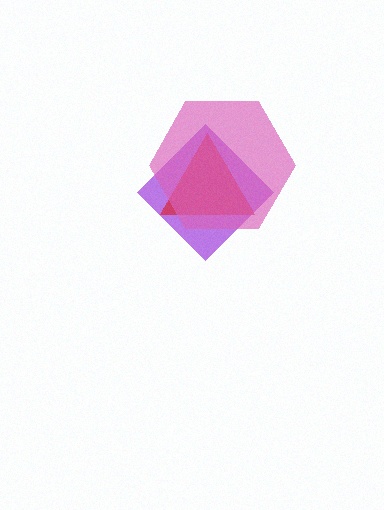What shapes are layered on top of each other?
The layered shapes are: a purple diamond, a red triangle, a pink hexagon.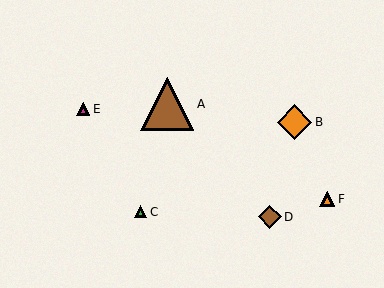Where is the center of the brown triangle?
The center of the brown triangle is at (167, 104).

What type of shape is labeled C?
Shape C is a green triangle.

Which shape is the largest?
The brown triangle (labeled A) is the largest.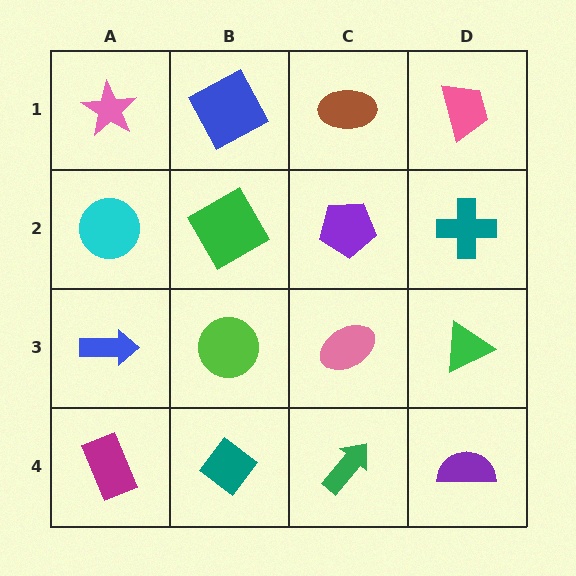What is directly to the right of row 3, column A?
A lime circle.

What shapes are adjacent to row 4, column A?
A blue arrow (row 3, column A), a teal diamond (row 4, column B).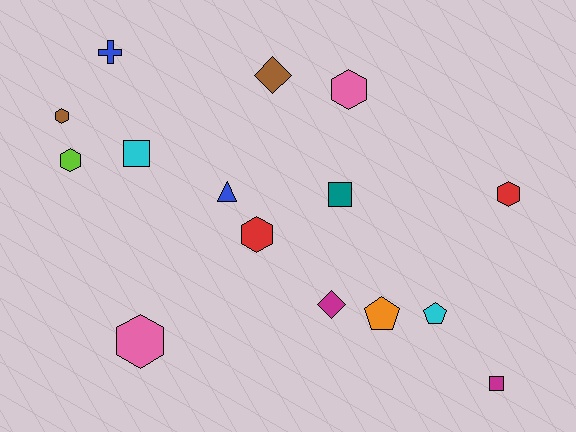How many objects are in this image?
There are 15 objects.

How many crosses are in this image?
There is 1 cross.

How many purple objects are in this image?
There are no purple objects.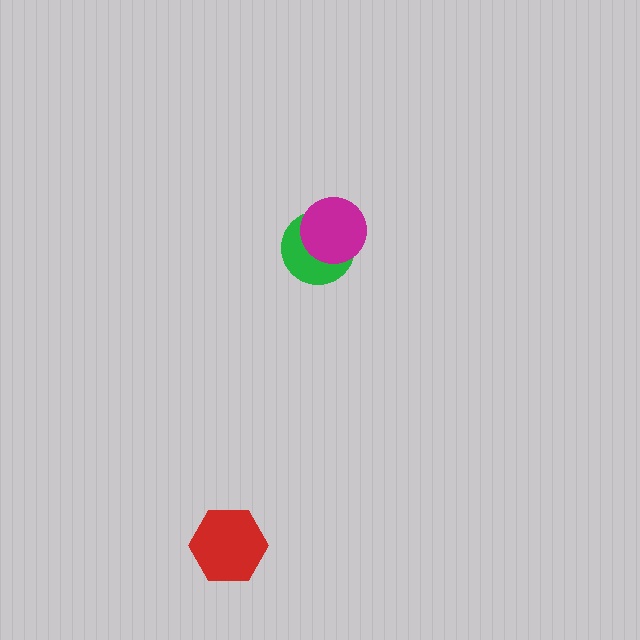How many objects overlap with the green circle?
1 object overlaps with the green circle.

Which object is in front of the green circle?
The magenta circle is in front of the green circle.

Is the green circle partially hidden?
Yes, it is partially covered by another shape.